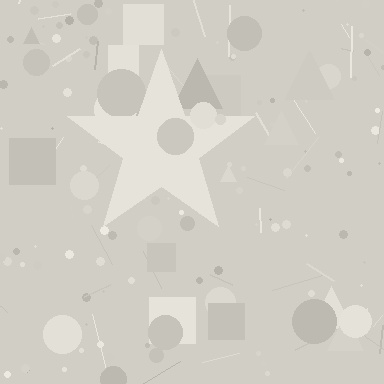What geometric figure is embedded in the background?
A star is embedded in the background.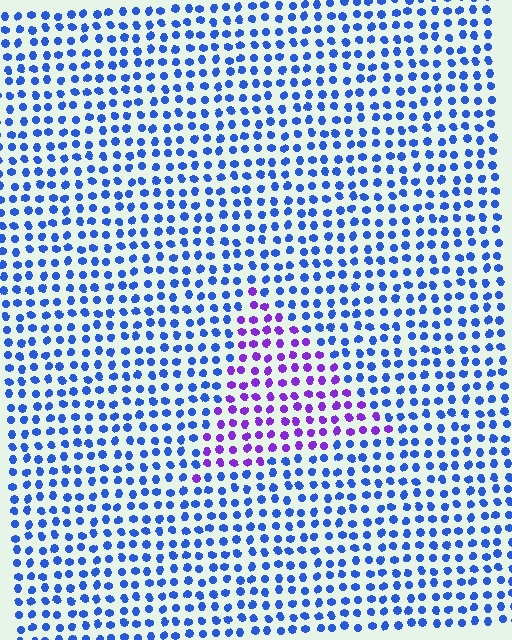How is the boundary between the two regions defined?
The boundary is defined purely by a slight shift in hue (about 50 degrees). Spacing, size, and orientation are identical on both sides.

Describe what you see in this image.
The image is filled with small blue elements in a uniform arrangement. A triangle-shaped region is visible where the elements are tinted to a slightly different hue, forming a subtle color boundary.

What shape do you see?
I see a triangle.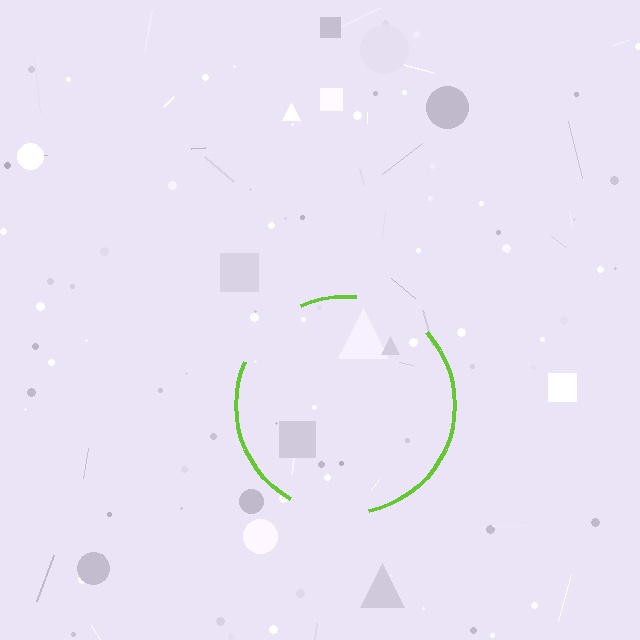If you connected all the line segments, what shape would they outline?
They would outline a circle.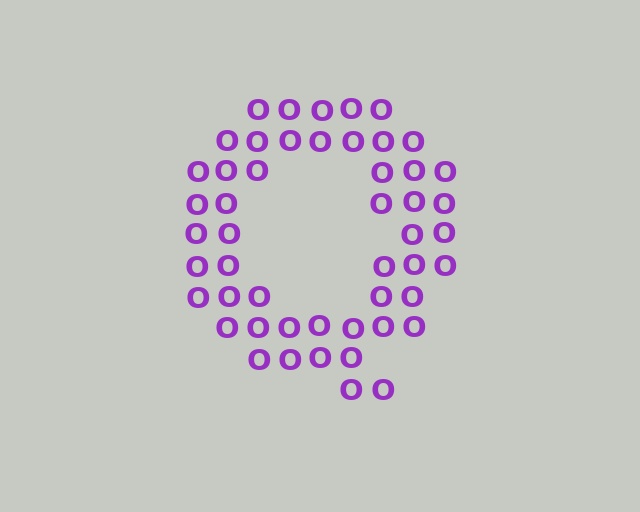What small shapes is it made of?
It is made of small letter O's.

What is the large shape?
The large shape is the letter Q.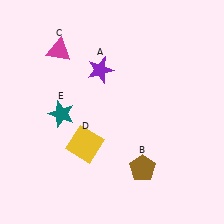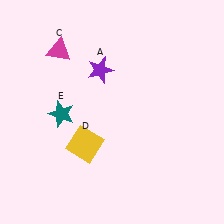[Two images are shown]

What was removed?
The brown pentagon (B) was removed in Image 2.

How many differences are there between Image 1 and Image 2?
There is 1 difference between the two images.